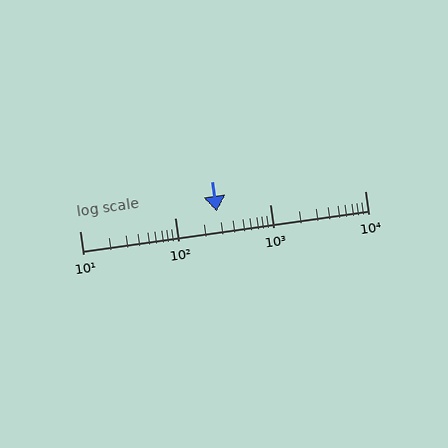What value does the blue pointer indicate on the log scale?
The pointer indicates approximately 280.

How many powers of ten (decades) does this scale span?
The scale spans 3 decades, from 10 to 10000.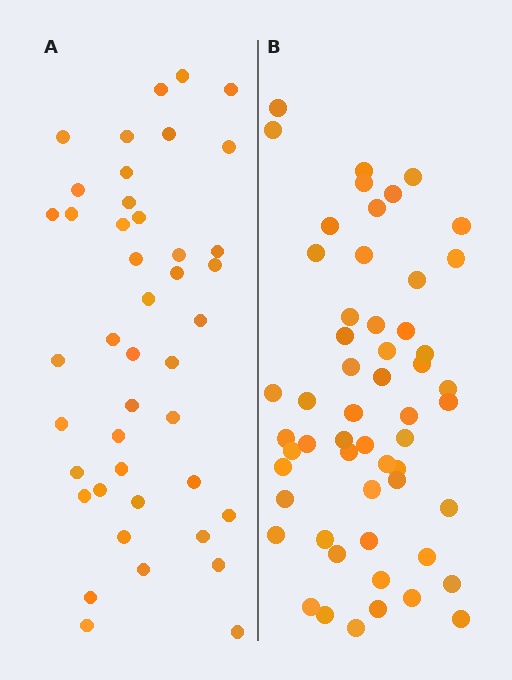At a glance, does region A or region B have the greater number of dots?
Region B (the right region) has more dots.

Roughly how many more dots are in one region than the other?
Region B has roughly 12 or so more dots than region A.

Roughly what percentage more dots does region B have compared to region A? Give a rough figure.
About 30% more.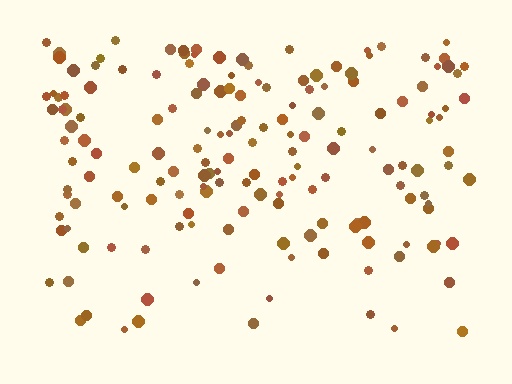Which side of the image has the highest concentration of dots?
The top.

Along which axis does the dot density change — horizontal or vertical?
Vertical.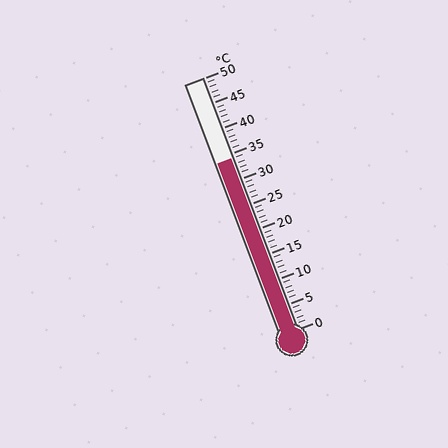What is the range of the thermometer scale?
The thermometer scale ranges from 0°C to 50°C.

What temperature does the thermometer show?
The thermometer shows approximately 34°C.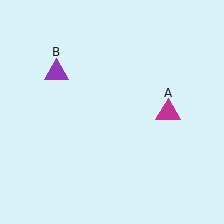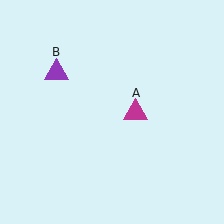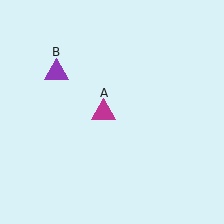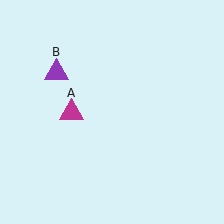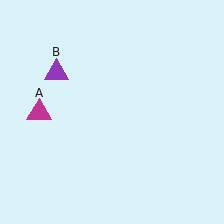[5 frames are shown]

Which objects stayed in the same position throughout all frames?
Purple triangle (object B) remained stationary.